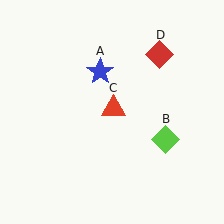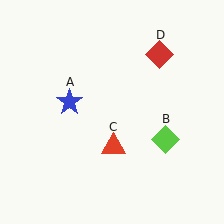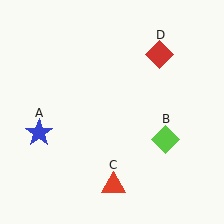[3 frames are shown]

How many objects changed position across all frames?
2 objects changed position: blue star (object A), red triangle (object C).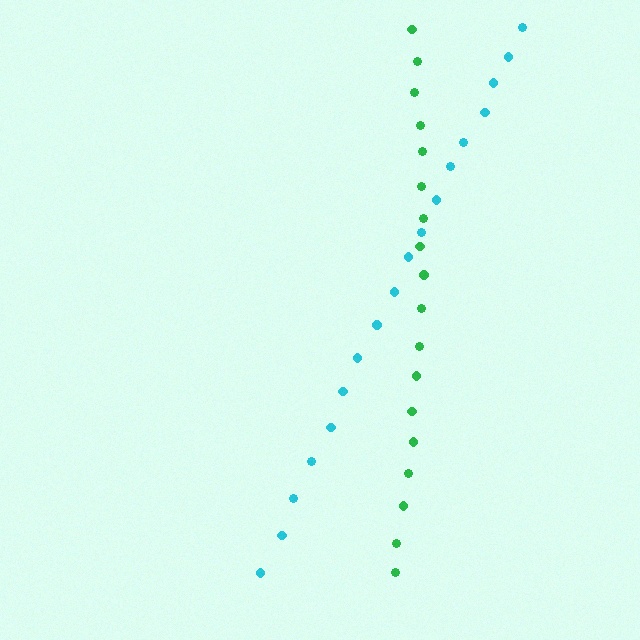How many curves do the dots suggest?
There are 2 distinct paths.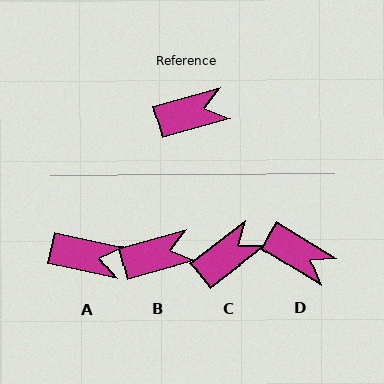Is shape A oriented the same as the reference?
No, it is off by about 28 degrees.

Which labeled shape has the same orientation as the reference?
B.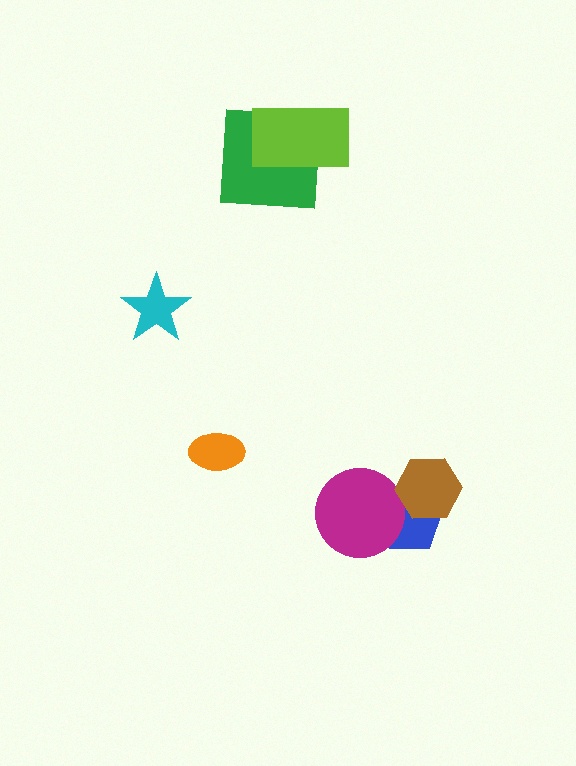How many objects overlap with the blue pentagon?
2 objects overlap with the blue pentagon.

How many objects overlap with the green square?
1 object overlaps with the green square.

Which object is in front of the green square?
The lime rectangle is in front of the green square.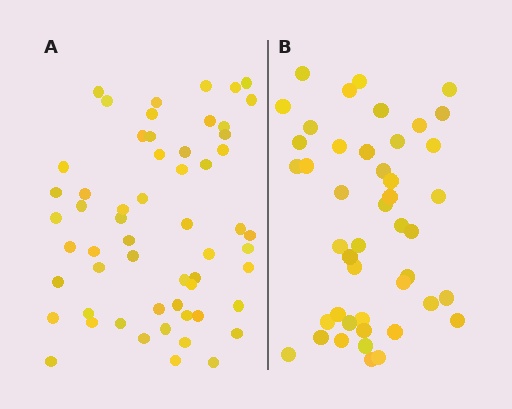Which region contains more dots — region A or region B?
Region A (the left region) has more dots.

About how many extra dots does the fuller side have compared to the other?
Region A has roughly 12 or so more dots than region B.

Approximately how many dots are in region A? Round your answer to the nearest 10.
About 60 dots. (The exact count is 57, which rounds to 60.)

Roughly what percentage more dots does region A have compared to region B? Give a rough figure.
About 25% more.